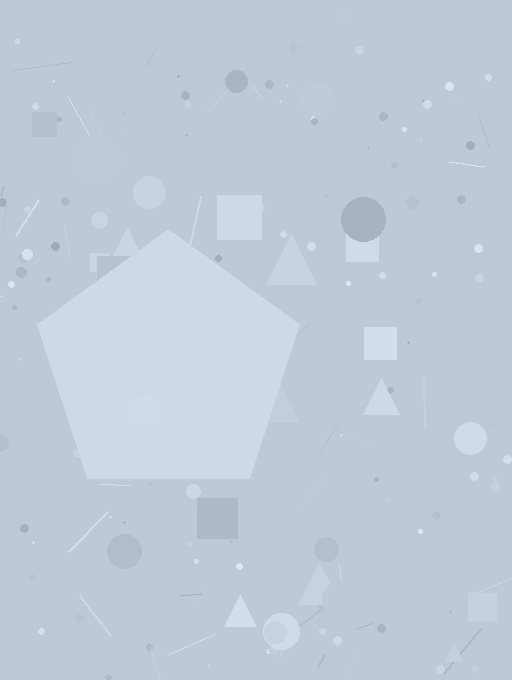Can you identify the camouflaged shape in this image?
The camouflaged shape is a pentagon.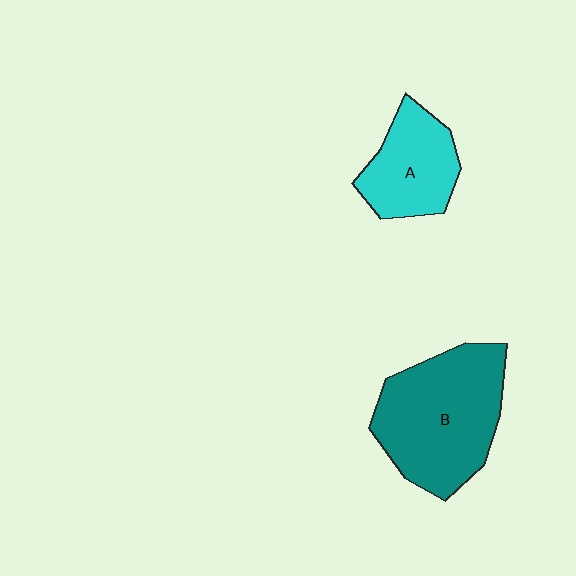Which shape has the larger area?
Shape B (teal).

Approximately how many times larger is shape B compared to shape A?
Approximately 1.7 times.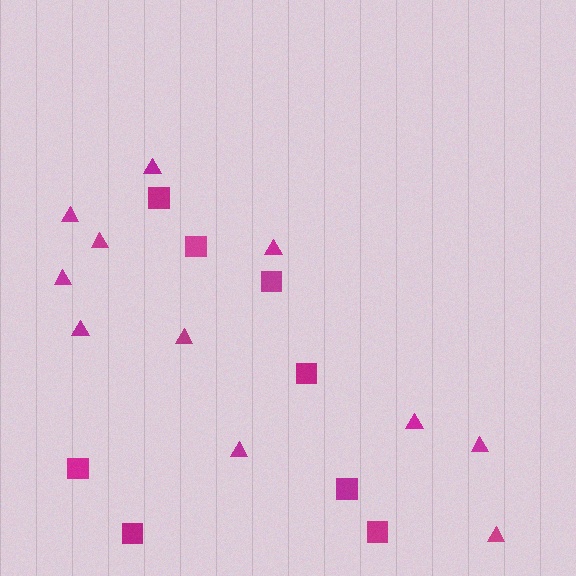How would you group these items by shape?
There are 2 groups: one group of squares (8) and one group of triangles (11).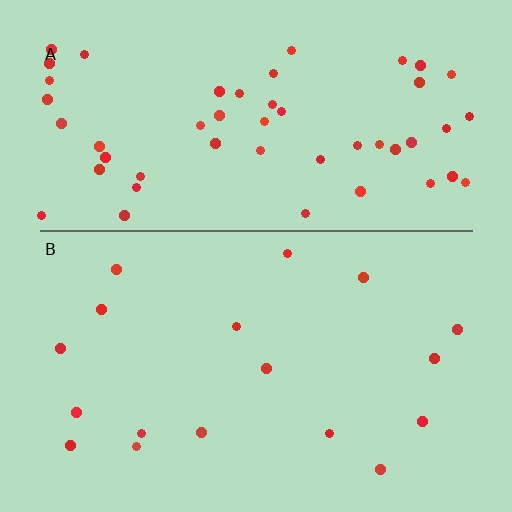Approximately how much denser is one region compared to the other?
Approximately 3.0× — region A over region B.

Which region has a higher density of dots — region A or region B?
A (the top).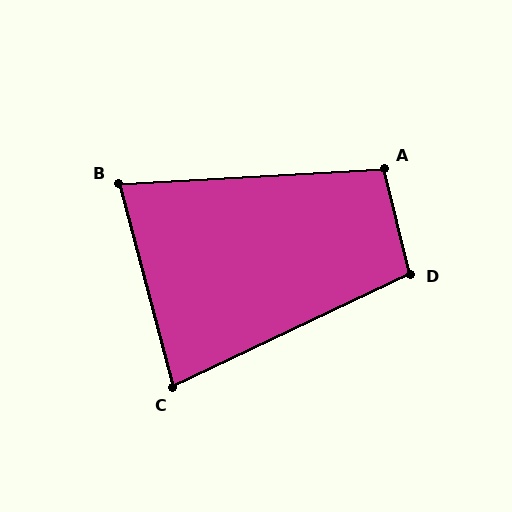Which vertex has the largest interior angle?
D, at approximately 102 degrees.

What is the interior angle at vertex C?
Approximately 80 degrees (acute).